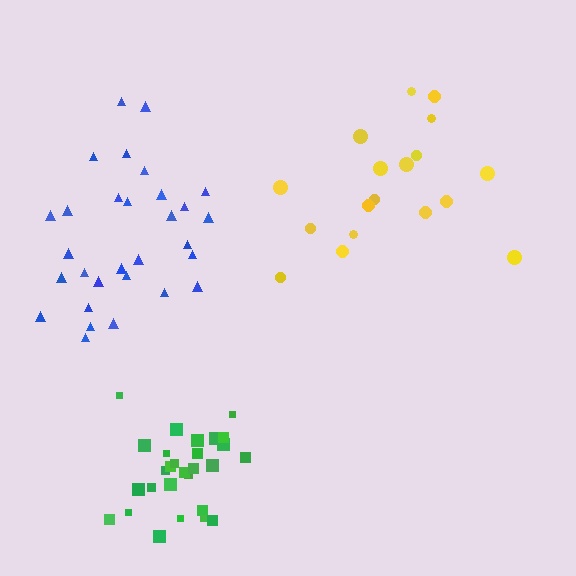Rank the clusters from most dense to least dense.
green, blue, yellow.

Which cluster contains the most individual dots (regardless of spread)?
Blue (30).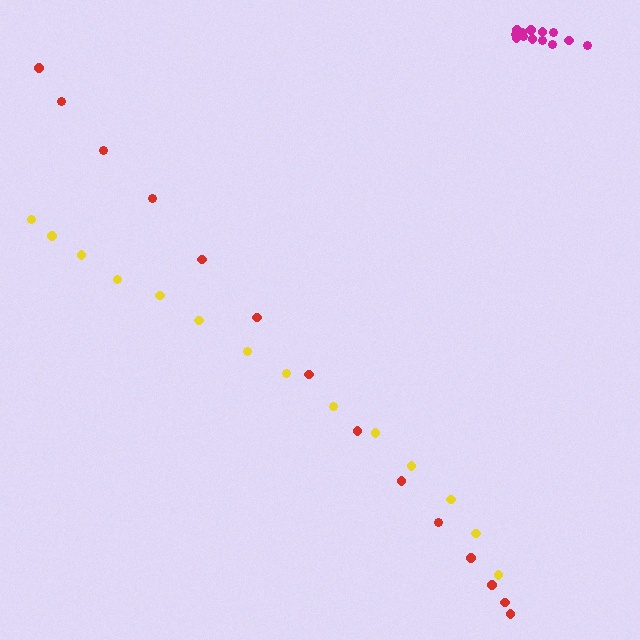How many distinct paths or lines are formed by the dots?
There are 3 distinct paths.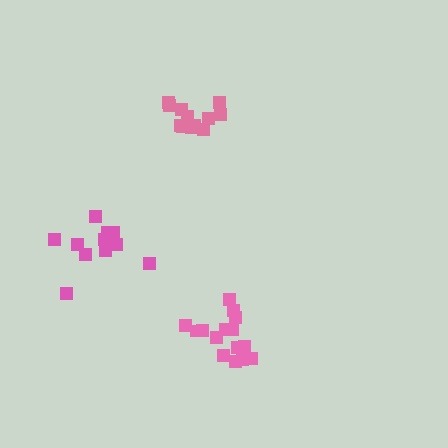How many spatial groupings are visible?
There are 3 spatial groupings.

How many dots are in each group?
Group 1: 12 dots, Group 2: 15 dots, Group 3: 11 dots (38 total).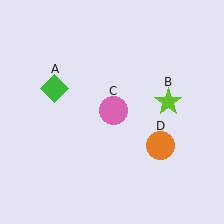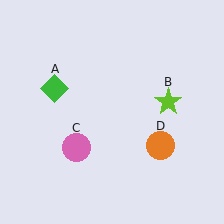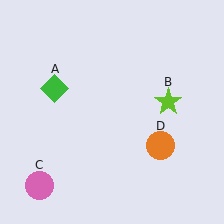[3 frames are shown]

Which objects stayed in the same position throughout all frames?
Green diamond (object A) and lime star (object B) and orange circle (object D) remained stationary.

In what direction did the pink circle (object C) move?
The pink circle (object C) moved down and to the left.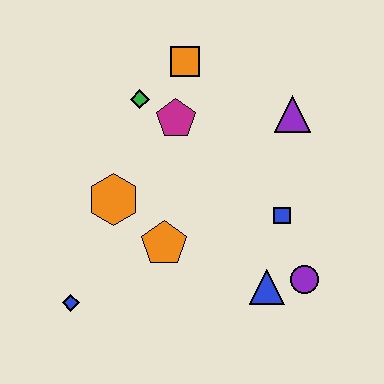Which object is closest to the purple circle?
The blue triangle is closest to the purple circle.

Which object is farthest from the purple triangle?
The blue diamond is farthest from the purple triangle.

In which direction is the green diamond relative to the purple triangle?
The green diamond is to the left of the purple triangle.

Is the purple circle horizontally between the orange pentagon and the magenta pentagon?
No